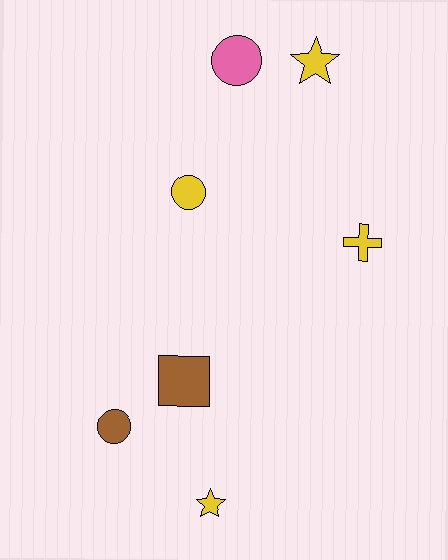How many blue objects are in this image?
There are no blue objects.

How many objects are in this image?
There are 7 objects.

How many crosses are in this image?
There is 1 cross.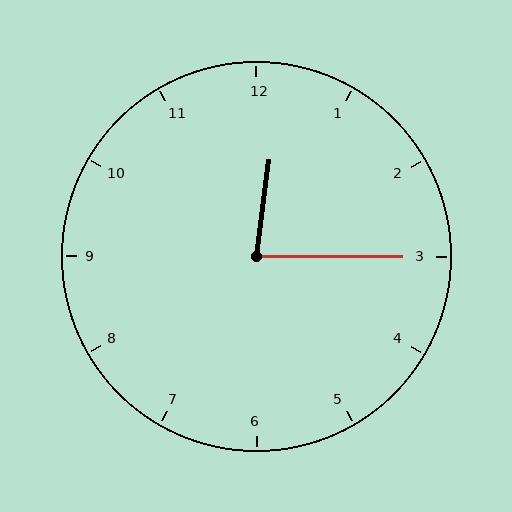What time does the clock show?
12:15.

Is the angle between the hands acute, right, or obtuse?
It is acute.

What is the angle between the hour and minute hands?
Approximately 82 degrees.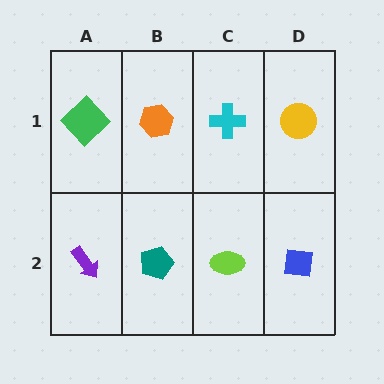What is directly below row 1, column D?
A blue square.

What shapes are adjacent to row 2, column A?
A green diamond (row 1, column A), a teal pentagon (row 2, column B).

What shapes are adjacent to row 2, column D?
A yellow circle (row 1, column D), a lime ellipse (row 2, column C).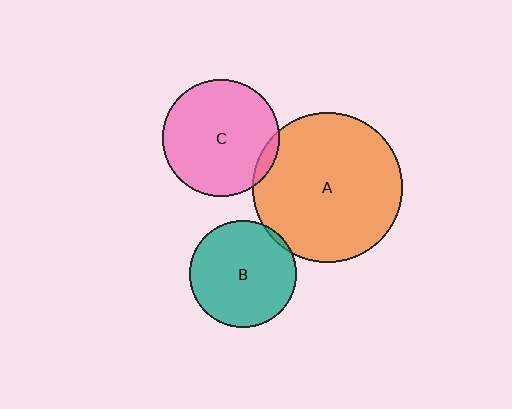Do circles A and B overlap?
Yes.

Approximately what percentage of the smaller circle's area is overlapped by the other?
Approximately 5%.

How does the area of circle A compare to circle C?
Approximately 1.7 times.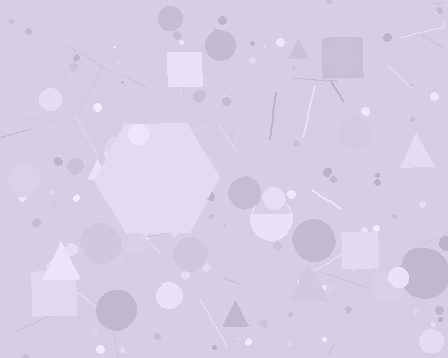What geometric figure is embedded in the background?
A hexagon is embedded in the background.